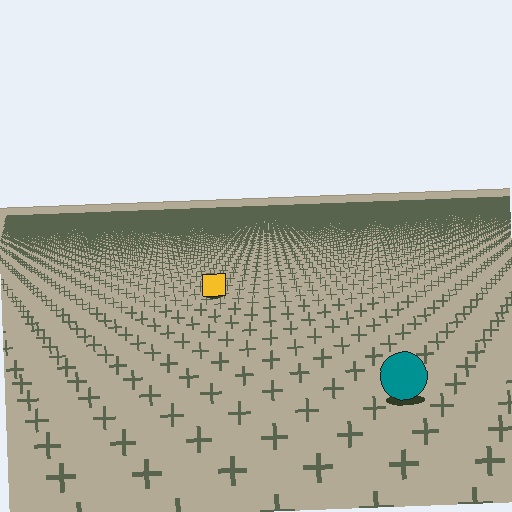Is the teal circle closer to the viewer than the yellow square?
Yes. The teal circle is closer — you can tell from the texture gradient: the ground texture is coarser near it.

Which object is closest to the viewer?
The teal circle is closest. The texture marks near it are larger and more spread out.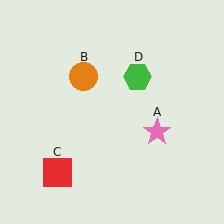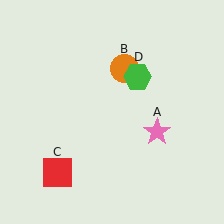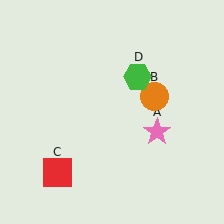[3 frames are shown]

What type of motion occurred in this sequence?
The orange circle (object B) rotated clockwise around the center of the scene.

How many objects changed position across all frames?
1 object changed position: orange circle (object B).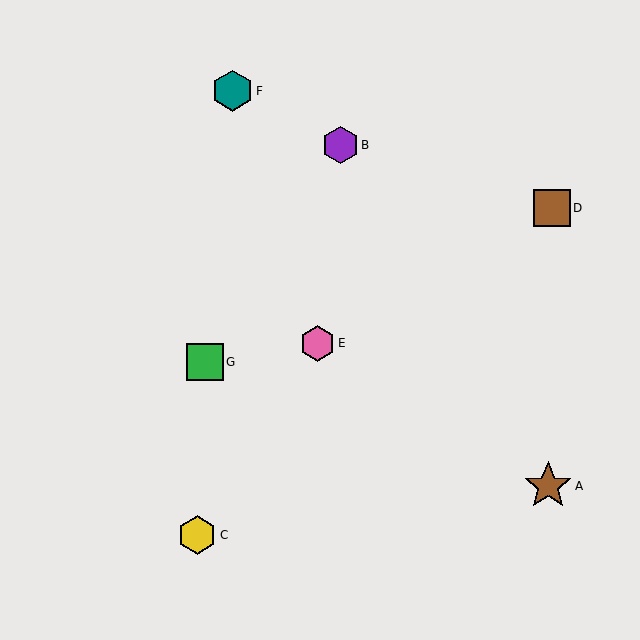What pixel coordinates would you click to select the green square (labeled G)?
Click at (205, 362) to select the green square G.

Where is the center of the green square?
The center of the green square is at (205, 362).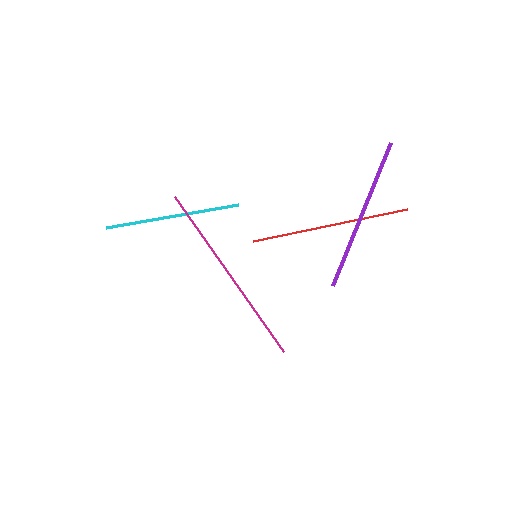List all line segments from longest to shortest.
From longest to shortest: magenta, red, purple, cyan.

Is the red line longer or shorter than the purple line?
The red line is longer than the purple line.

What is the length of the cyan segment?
The cyan segment is approximately 134 pixels long.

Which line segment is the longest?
The magenta line is the longest at approximately 189 pixels.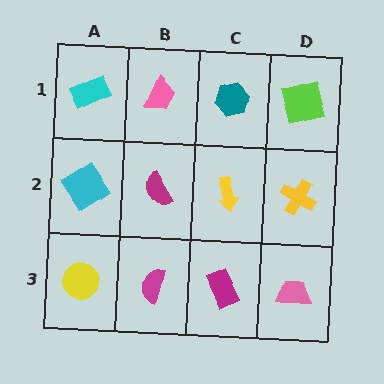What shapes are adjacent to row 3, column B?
A magenta semicircle (row 2, column B), a yellow circle (row 3, column A), a magenta rectangle (row 3, column C).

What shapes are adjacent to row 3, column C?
A yellow arrow (row 2, column C), a magenta semicircle (row 3, column B), a pink trapezoid (row 3, column D).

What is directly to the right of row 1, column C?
A lime square.